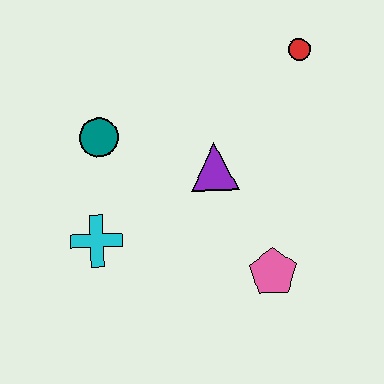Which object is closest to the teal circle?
The cyan cross is closest to the teal circle.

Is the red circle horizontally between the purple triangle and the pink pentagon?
No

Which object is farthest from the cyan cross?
The red circle is farthest from the cyan cross.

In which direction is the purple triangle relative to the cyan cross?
The purple triangle is to the right of the cyan cross.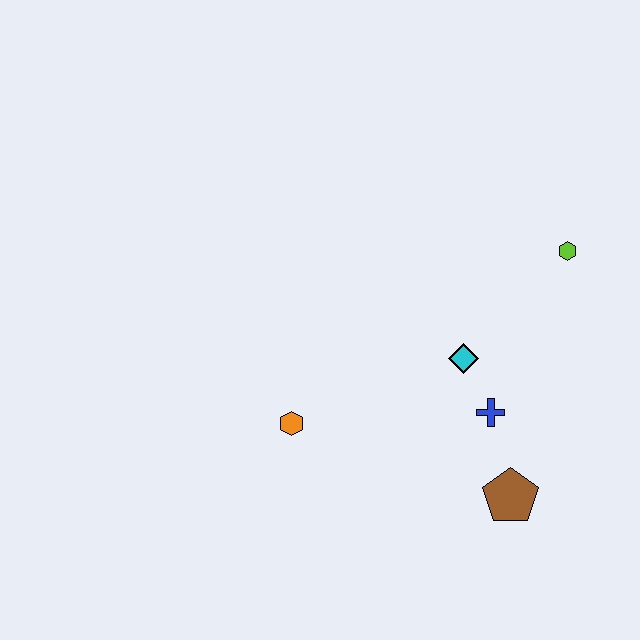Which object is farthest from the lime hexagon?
The orange hexagon is farthest from the lime hexagon.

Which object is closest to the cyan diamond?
The blue cross is closest to the cyan diamond.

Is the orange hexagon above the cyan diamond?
No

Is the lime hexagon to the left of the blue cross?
No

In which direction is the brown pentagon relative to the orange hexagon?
The brown pentagon is to the right of the orange hexagon.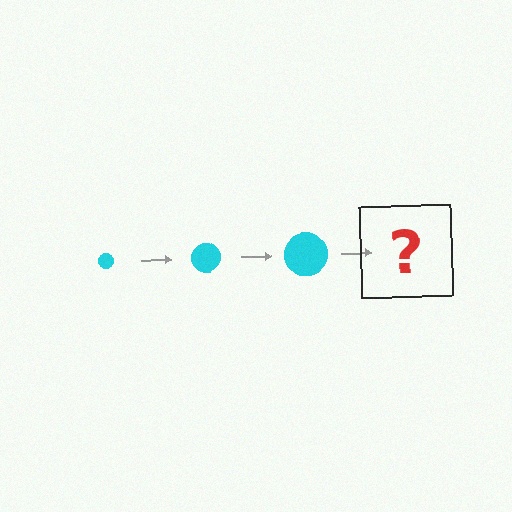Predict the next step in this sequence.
The next step is a cyan circle, larger than the previous one.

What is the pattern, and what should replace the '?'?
The pattern is that the circle gets progressively larger each step. The '?' should be a cyan circle, larger than the previous one.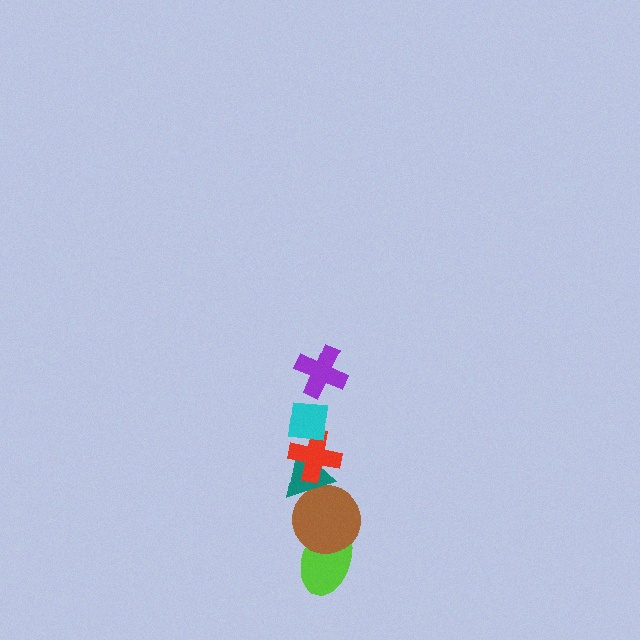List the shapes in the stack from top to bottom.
From top to bottom: the purple cross, the cyan square, the red cross, the teal triangle, the brown circle, the lime ellipse.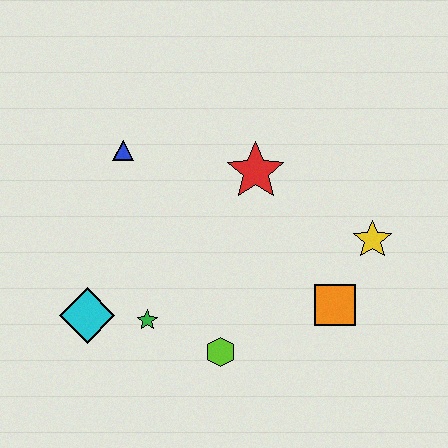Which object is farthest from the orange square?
The blue triangle is farthest from the orange square.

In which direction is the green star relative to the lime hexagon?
The green star is to the left of the lime hexagon.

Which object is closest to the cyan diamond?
The green star is closest to the cyan diamond.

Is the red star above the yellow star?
Yes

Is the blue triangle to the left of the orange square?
Yes